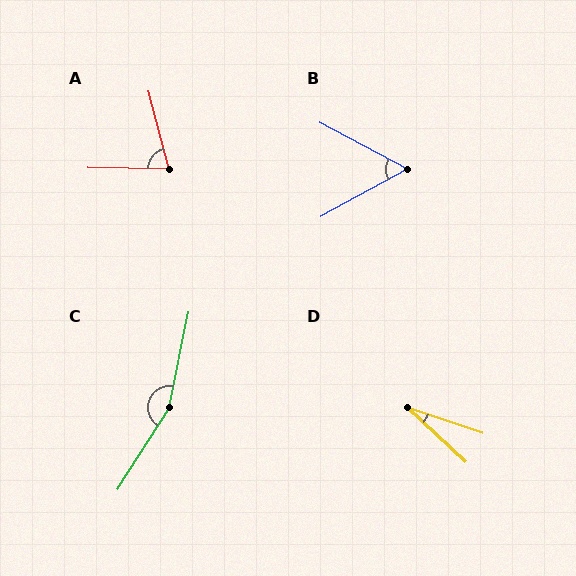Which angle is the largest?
C, at approximately 159 degrees.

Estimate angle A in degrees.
Approximately 74 degrees.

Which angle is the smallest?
D, at approximately 25 degrees.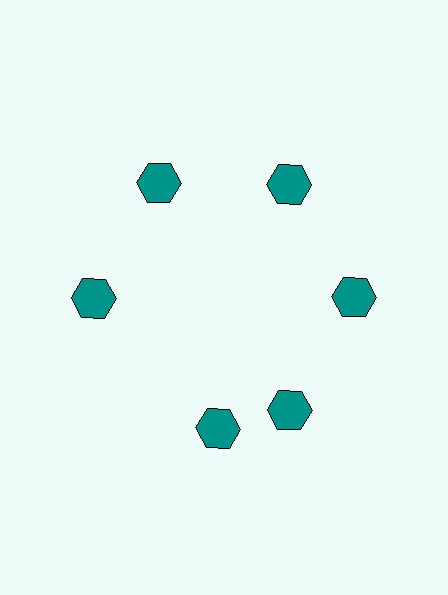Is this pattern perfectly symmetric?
No. The 6 teal hexagons are arranged in a ring, but one element near the 7 o'clock position is rotated out of alignment along the ring, breaking the 6-fold rotational symmetry.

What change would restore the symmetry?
The symmetry would be restored by rotating it back into even spacing with its neighbors so that all 6 hexagons sit at equal angles and equal distance from the center.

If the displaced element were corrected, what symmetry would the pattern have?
It would have 6-fold rotational symmetry — the pattern would map onto itself every 60 degrees.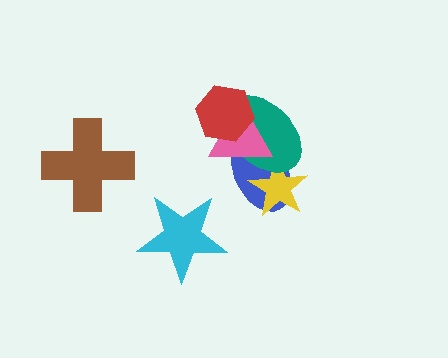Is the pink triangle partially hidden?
Yes, it is partially covered by another shape.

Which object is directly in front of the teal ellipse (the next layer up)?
The pink triangle is directly in front of the teal ellipse.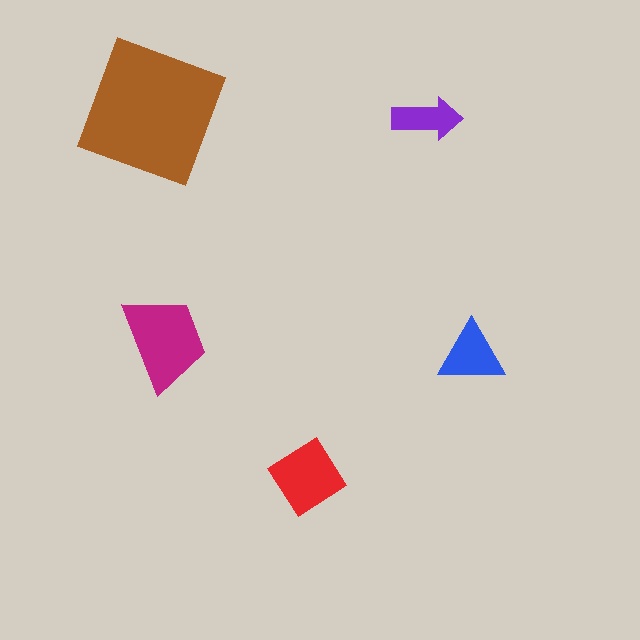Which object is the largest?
The brown square.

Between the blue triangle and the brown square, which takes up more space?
The brown square.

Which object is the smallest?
The purple arrow.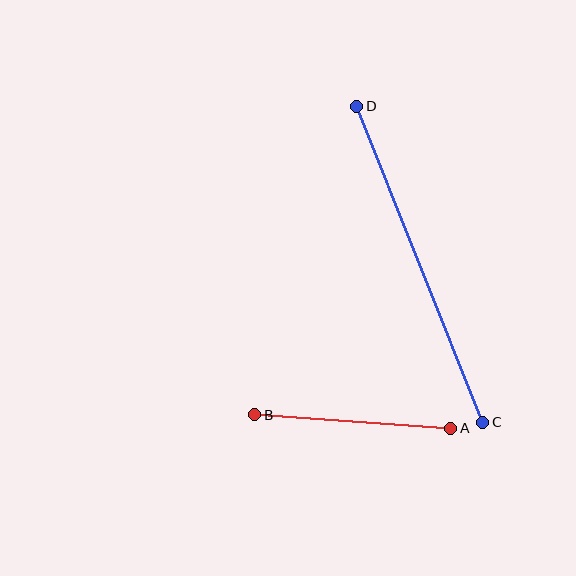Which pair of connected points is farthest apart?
Points C and D are farthest apart.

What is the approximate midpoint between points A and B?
The midpoint is at approximately (353, 422) pixels.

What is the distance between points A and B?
The distance is approximately 197 pixels.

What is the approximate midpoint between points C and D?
The midpoint is at approximately (420, 264) pixels.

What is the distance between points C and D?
The distance is approximately 340 pixels.